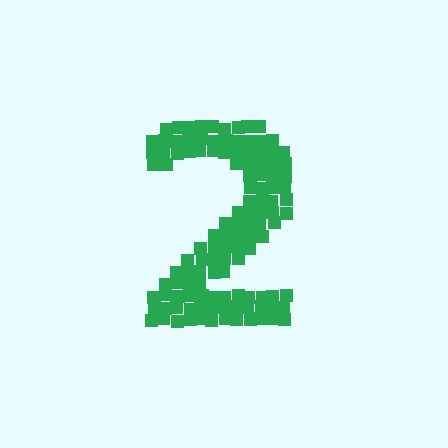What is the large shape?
The large shape is the digit 2.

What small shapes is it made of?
It is made of small squares.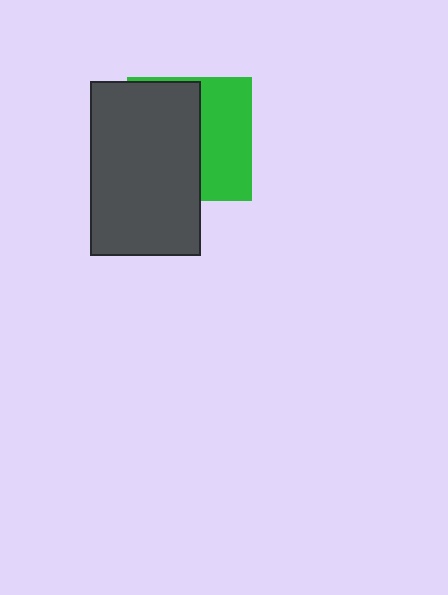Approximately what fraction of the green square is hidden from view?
Roughly 58% of the green square is hidden behind the dark gray rectangle.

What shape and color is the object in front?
The object in front is a dark gray rectangle.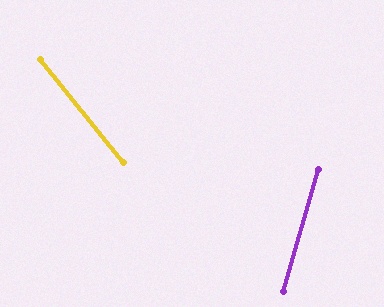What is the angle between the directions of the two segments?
Approximately 55 degrees.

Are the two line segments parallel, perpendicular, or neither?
Neither parallel nor perpendicular — they differ by about 55°.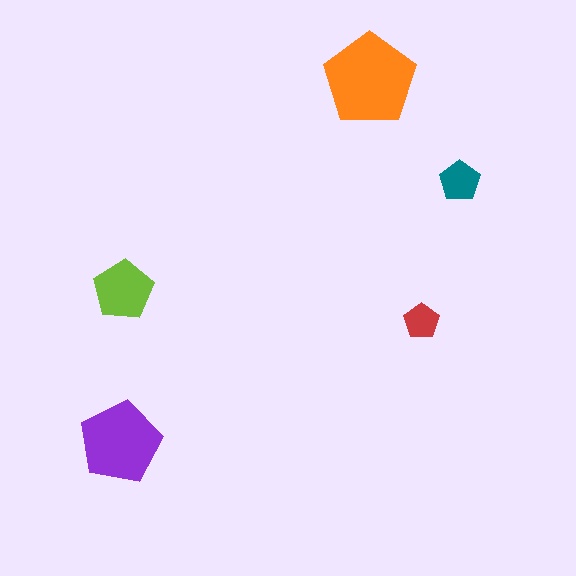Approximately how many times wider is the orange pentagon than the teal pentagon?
About 2.5 times wider.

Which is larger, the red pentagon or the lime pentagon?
The lime one.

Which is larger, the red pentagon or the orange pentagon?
The orange one.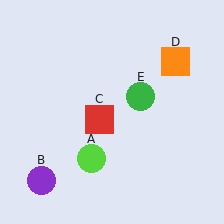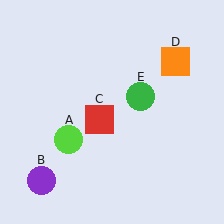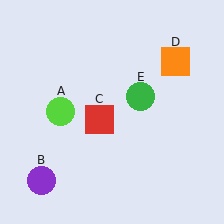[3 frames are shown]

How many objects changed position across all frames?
1 object changed position: lime circle (object A).